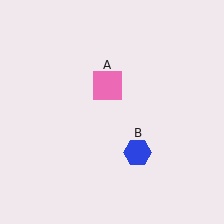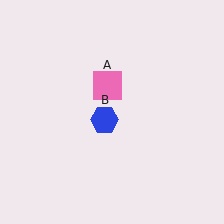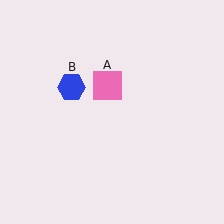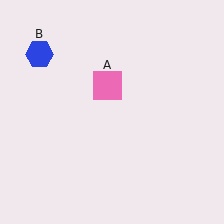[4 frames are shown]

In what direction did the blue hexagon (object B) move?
The blue hexagon (object B) moved up and to the left.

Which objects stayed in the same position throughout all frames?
Pink square (object A) remained stationary.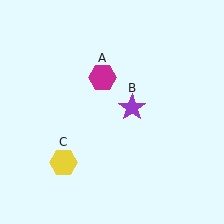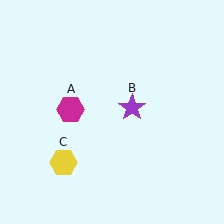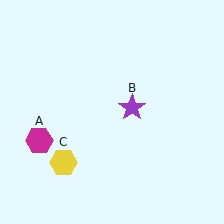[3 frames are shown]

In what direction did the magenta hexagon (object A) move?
The magenta hexagon (object A) moved down and to the left.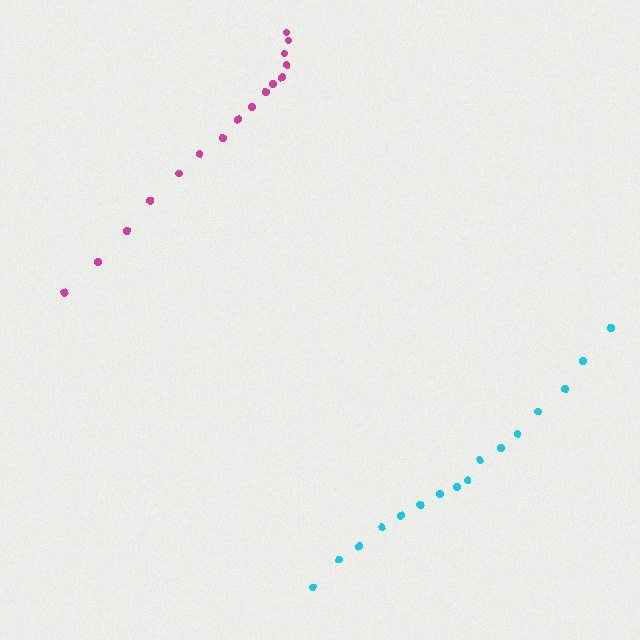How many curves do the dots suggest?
There are 2 distinct paths.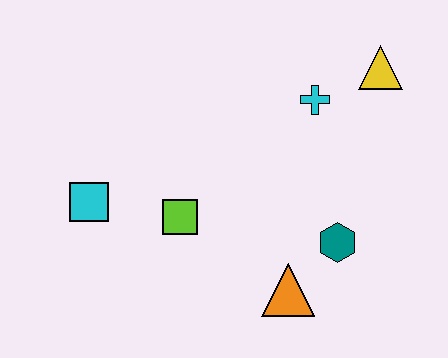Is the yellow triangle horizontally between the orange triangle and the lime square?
No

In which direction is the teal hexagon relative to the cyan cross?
The teal hexagon is below the cyan cross.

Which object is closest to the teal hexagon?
The orange triangle is closest to the teal hexagon.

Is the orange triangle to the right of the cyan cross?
No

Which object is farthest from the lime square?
The yellow triangle is farthest from the lime square.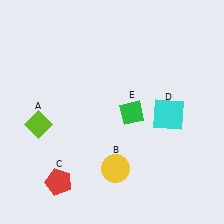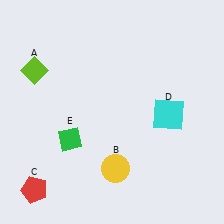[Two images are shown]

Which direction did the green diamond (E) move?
The green diamond (E) moved left.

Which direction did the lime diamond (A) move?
The lime diamond (A) moved up.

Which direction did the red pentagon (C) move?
The red pentagon (C) moved left.